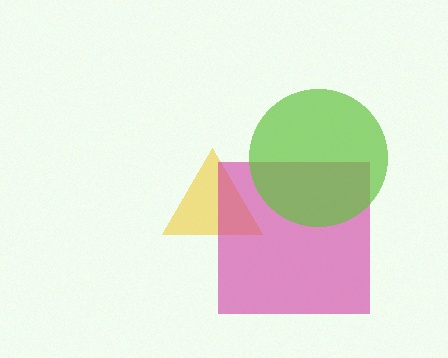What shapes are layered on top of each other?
The layered shapes are: a yellow triangle, a magenta square, a lime circle.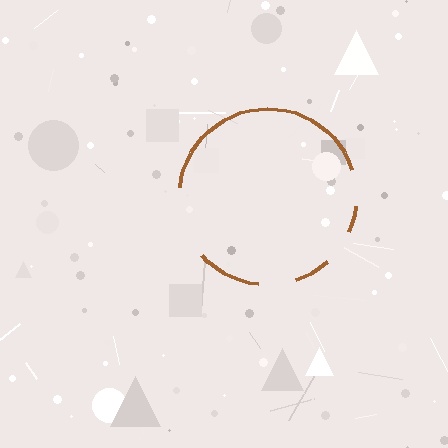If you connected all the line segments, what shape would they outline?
They would outline a circle.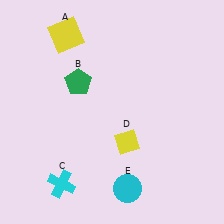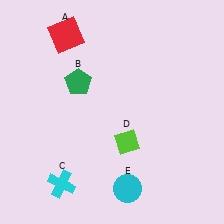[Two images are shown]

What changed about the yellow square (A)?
In Image 1, A is yellow. In Image 2, it changed to red.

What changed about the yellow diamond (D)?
In Image 1, D is yellow. In Image 2, it changed to lime.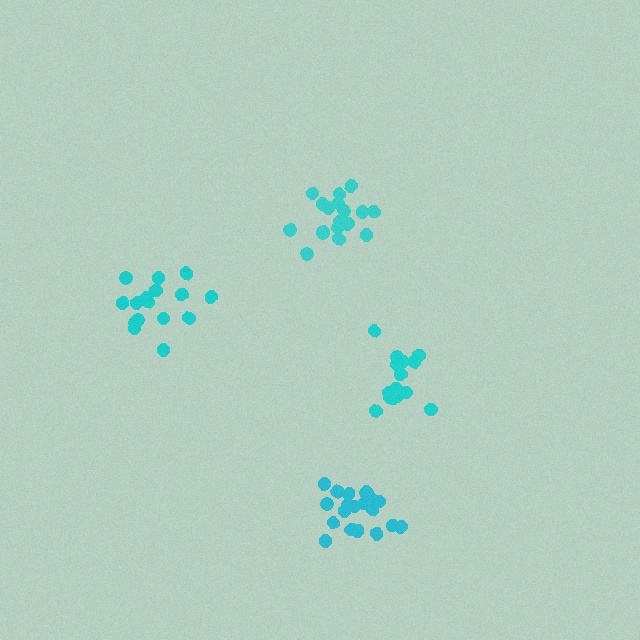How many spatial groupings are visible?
There are 4 spatial groupings.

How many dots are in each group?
Group 1: 19 dots, Group 2: 15 dots, Group 3: 16 dots, Group 4: 20 dots (70 total).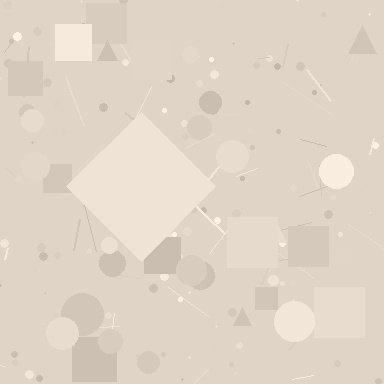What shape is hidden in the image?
A diamond is hidden in the image.